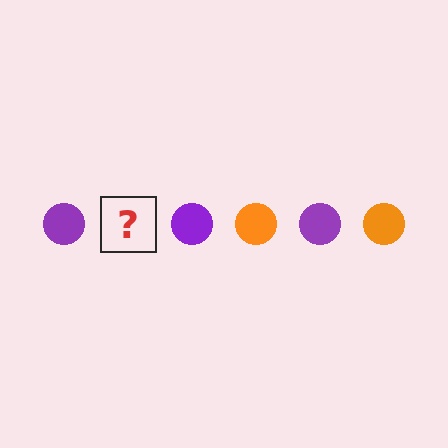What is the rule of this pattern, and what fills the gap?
The rule is that the pattern cycles through purple, orange circles. The gap should be filled with an orange circle.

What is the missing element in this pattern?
The missing element is an orange circle.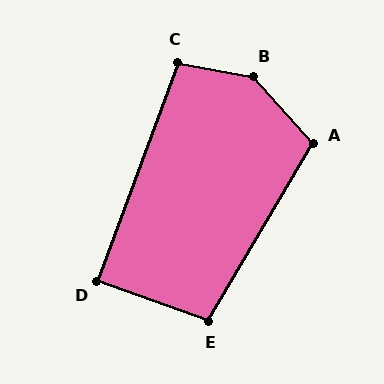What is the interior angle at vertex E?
Approximately 101 degrees (obtuse).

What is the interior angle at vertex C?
Approximately 99 degrees (obtuse).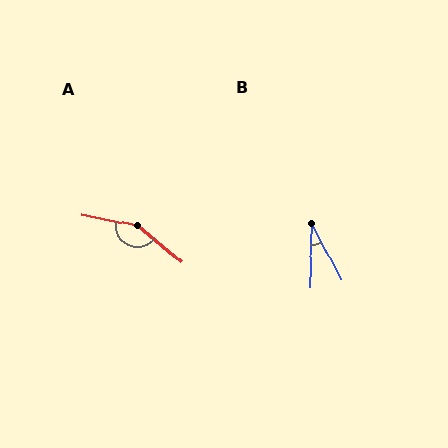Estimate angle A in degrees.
Approximately 152 degrees.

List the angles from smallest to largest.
B (28°), A (152°).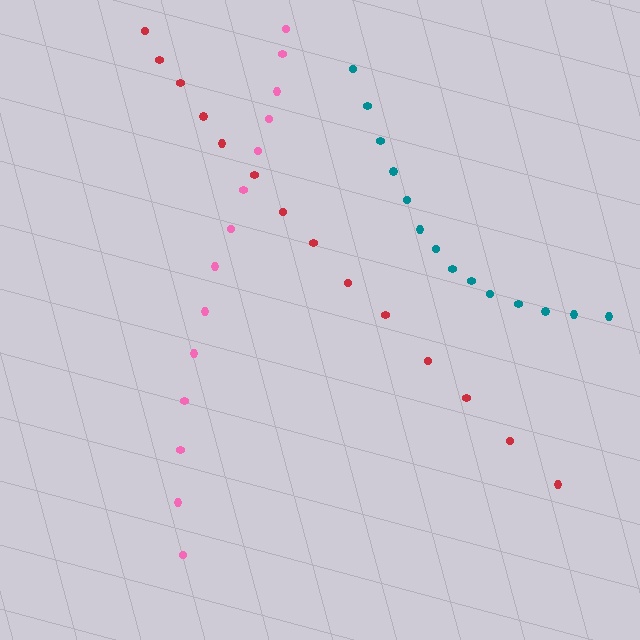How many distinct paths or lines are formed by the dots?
There are 3 distinct paths.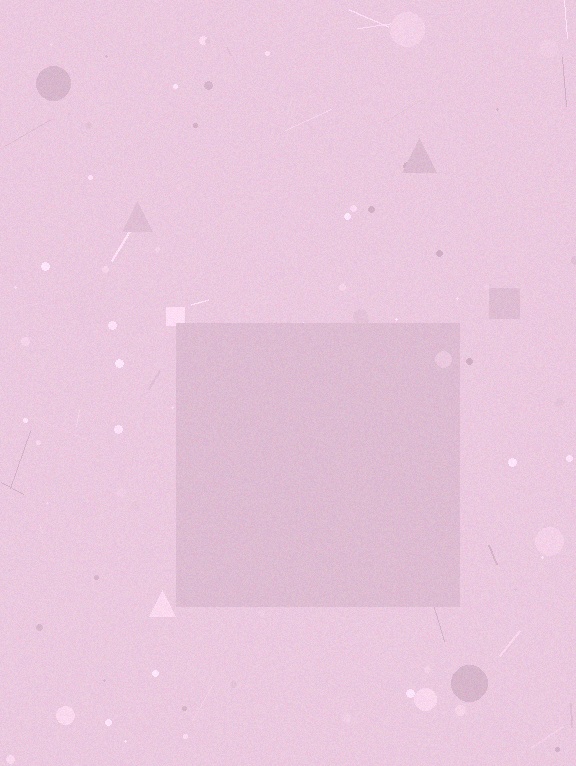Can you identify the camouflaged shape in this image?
The camouflaged shape is a square.